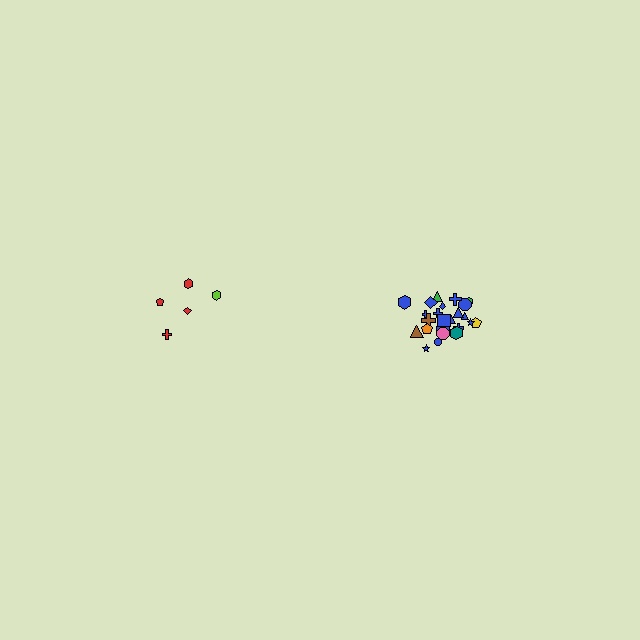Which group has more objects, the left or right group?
The right group.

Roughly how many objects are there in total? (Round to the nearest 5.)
Roughly 30 objects in total.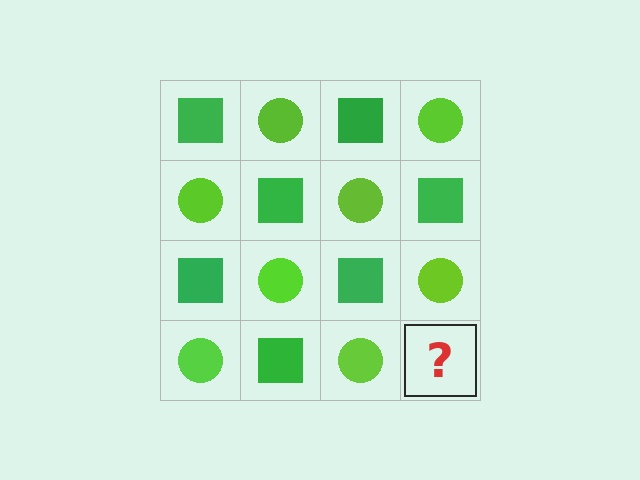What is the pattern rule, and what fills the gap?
The rule is that it alternates green square and lime circle in a checkerboard pattern. The gap should be filled with a green square.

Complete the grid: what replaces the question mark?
The question mark should be replaced with a green square.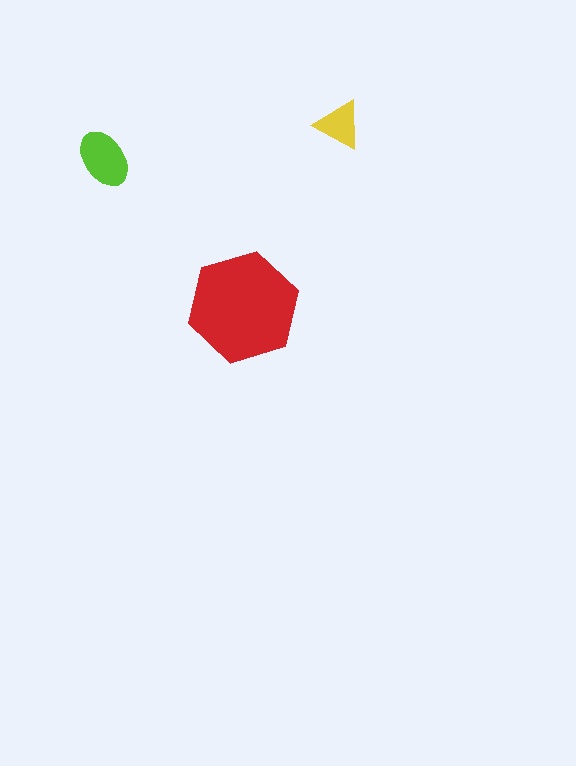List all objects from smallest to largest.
The yellow triangle, the lime ellipse, the red hexagon.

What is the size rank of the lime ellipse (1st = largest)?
2nd.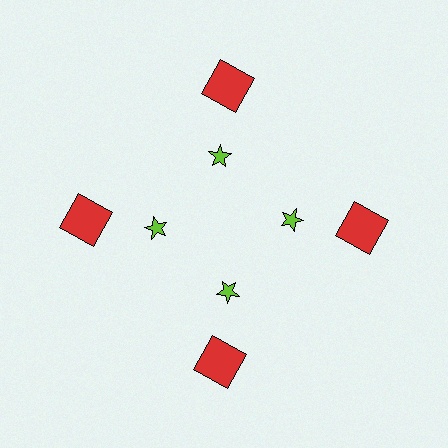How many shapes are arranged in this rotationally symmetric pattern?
There are 8 shapes, arranged in 4 groups of 2.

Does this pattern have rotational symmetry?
Yes, this pattern has 4-fold rotational symmetry. It looks the same after rotating 90 degrees around the center.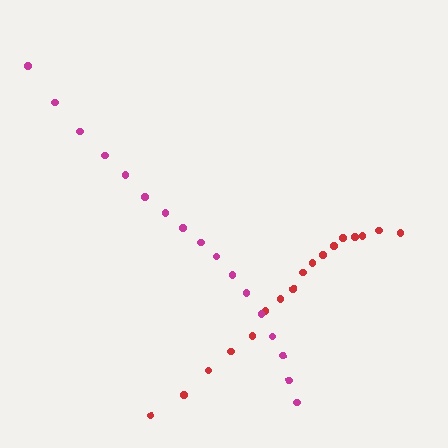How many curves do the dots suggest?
There are 2 distinct paths.